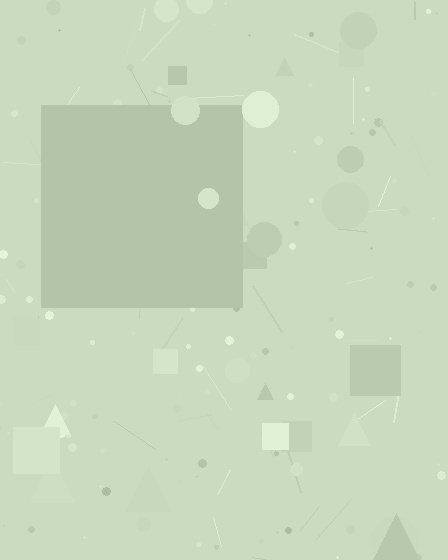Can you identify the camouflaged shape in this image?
The camouflaged shape is a square.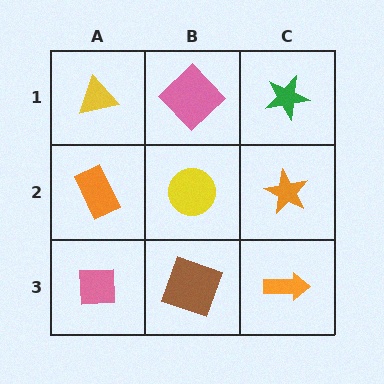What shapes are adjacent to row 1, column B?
A yellow circle (row 2, column B), a yellow triangle (row 1, column A), a green star (row 1, column C).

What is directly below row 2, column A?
A pink square.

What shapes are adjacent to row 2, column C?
A green star (row 1, column C), an orange arrow (row 3, column C), a yellow circle (row 2, column B).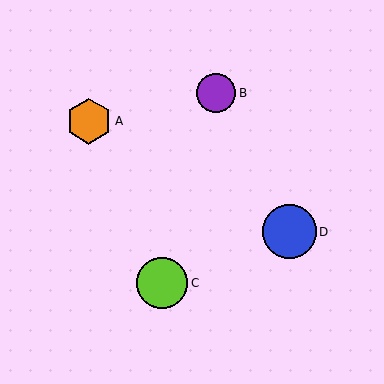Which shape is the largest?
The blue circle (labeled D) is the largest.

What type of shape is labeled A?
Shape A is an orange hexagon.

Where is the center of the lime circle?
The center of the lime circle is at (162, 283).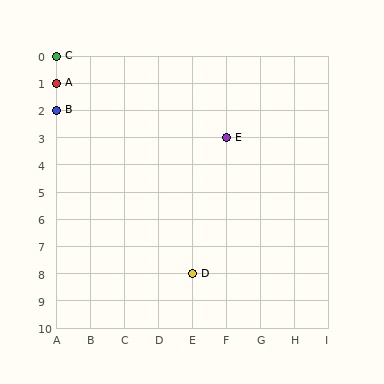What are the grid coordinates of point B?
Point B is at grid coordinates (A, 2).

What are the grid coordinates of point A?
Point A is at grid coordinates (A, 1).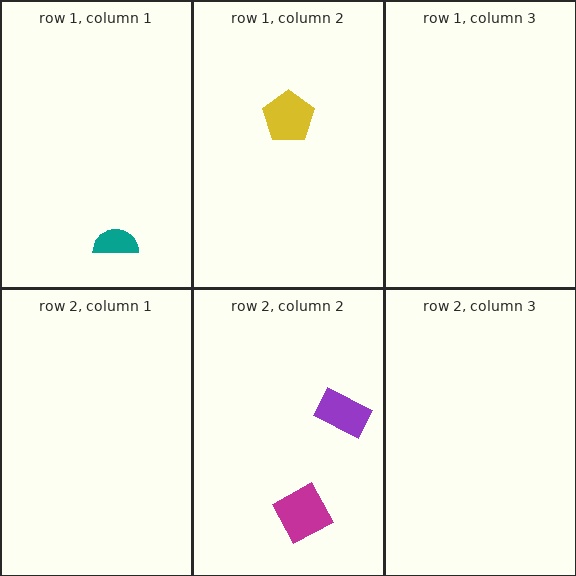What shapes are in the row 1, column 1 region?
The teal semicircle.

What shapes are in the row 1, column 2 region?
The yellow pentagon.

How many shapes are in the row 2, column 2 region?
2.